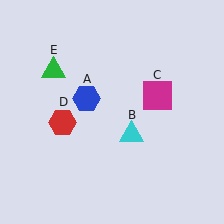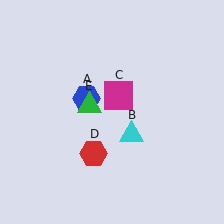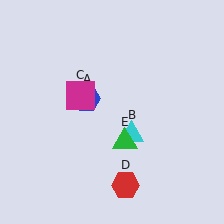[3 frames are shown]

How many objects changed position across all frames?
3 objects changed position: magenta square (object C), red hexagon (object D), green triangle (object E).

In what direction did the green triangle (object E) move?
The green triangle (object E) moved down and to the right.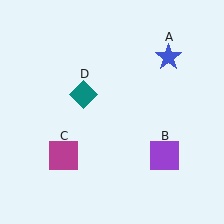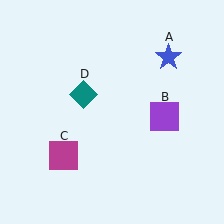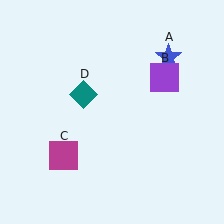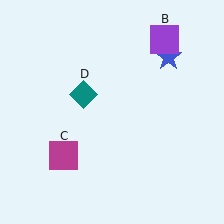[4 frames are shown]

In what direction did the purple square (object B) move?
The purple square (object B) moved up.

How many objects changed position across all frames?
1 object changed position: purple square (object B).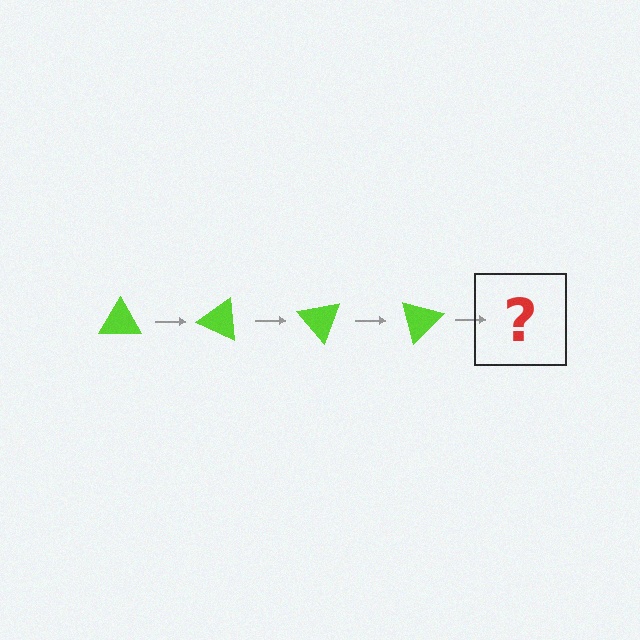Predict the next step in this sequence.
The next step is a lime triangle rotated 100 degrees.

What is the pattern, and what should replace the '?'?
The pattern is that the triangle rotates 25 degrees each step. The '?' should be a lime triangle rotated 100 degrees.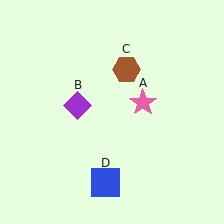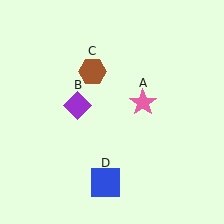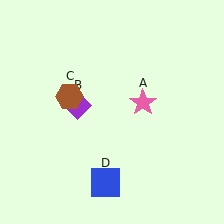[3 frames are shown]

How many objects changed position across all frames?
1 object changed position: brown hexagon (object C).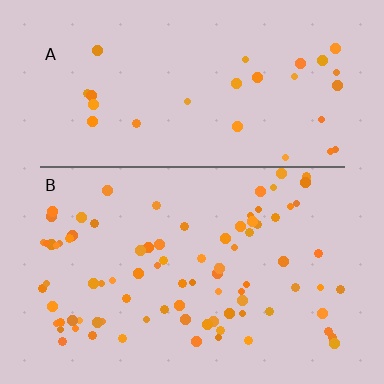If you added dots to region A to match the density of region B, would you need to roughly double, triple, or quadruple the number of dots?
Approximately triple.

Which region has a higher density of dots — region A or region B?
B (the bottom).